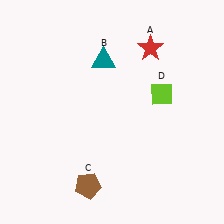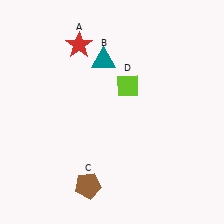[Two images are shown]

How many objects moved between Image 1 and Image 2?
2 objects moved between the two images.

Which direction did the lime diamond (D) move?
The lime diamond (D) moved left.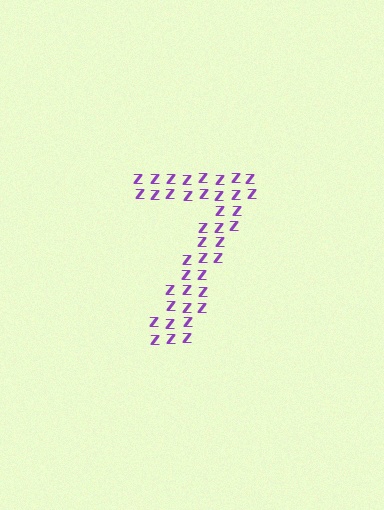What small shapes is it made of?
It is made of small letter Z's.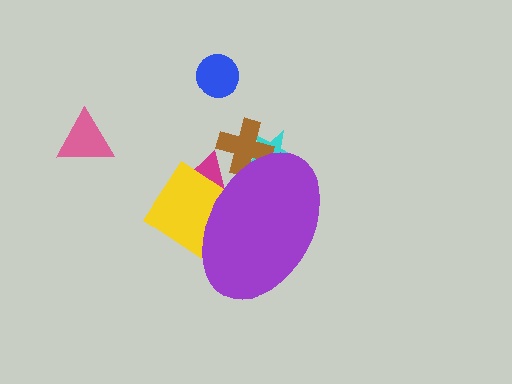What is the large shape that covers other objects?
A purple ellipse.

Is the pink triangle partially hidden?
No, the pink triangle is fully visible.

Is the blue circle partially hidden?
No, the blue circle is fully visible.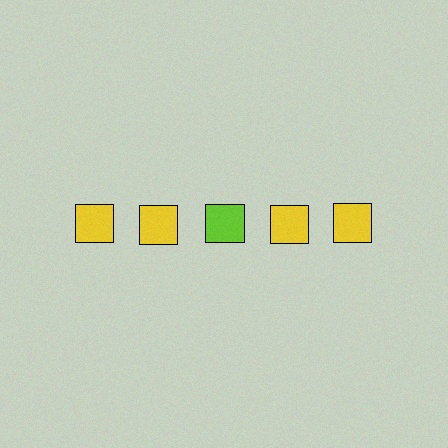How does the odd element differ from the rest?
It has a different color: lime instead of yellow.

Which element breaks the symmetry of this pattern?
The lime square in the top row, center column breaks the symmetry. All other shapes are yellow squares.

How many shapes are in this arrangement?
There are 5 shapes arranged in a grid pattern.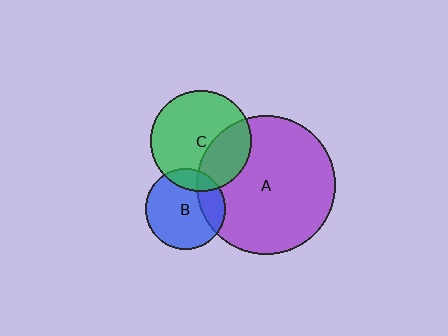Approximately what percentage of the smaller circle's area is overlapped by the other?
Approximately 15%.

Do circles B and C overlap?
Yes.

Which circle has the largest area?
Circle A (purple).